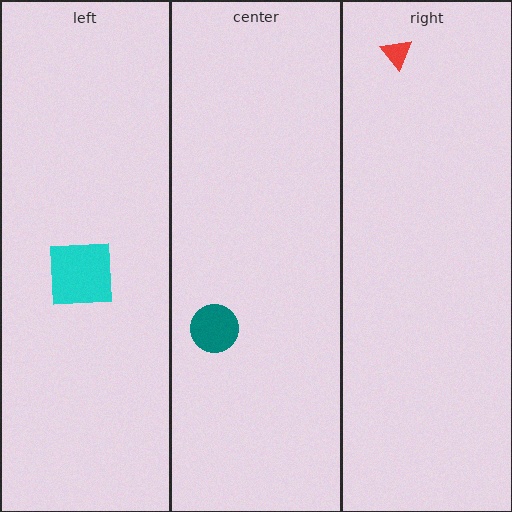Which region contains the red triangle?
The right region.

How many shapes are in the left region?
1.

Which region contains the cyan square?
The left region.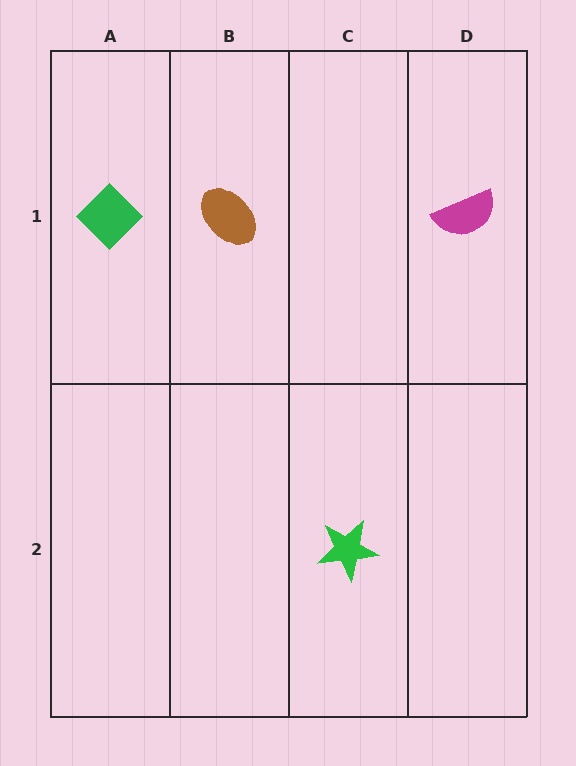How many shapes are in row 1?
3 shapes.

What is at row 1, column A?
A green diamond.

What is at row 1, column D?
A magenta semicircle.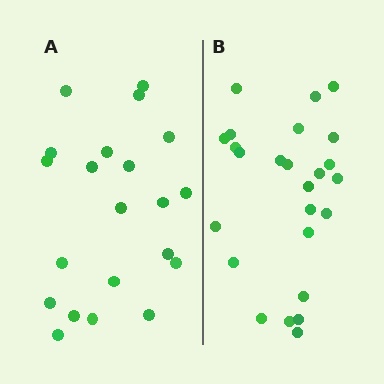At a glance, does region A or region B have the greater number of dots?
Region B (the right region) has more dots.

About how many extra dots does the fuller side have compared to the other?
Region B has about 4 more dots than region A.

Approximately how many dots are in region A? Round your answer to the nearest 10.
About 20 dots. (The exact count is 21, which rounds to 20.)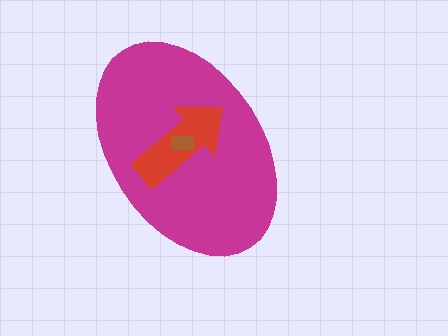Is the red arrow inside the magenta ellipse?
Yes.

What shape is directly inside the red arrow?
The brown rectangle.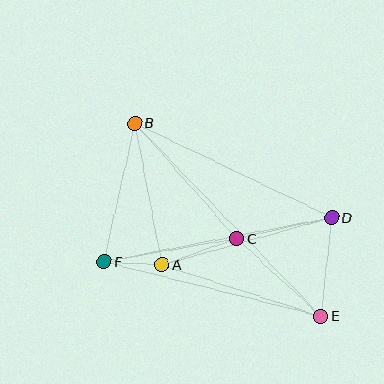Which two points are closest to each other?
Points A and F are closest to each other.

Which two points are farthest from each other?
Points B and E are farthest from each other.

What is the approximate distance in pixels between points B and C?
The distance between B and C is approximately 154 pixels.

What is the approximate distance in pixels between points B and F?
The distance between B and F is approximately 142 pixels.